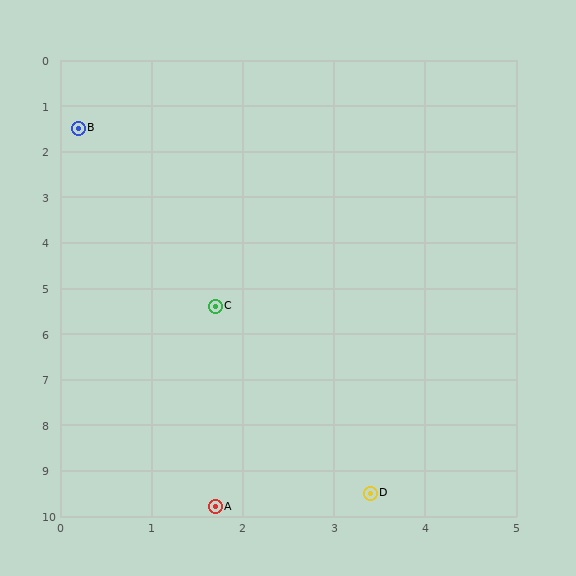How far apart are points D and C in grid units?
Points D and C are about 4.4 grid units apart.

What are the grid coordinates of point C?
Point C is at approximately (1.7, 5.4).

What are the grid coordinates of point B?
Point B is at approximately (0.2, 1.5).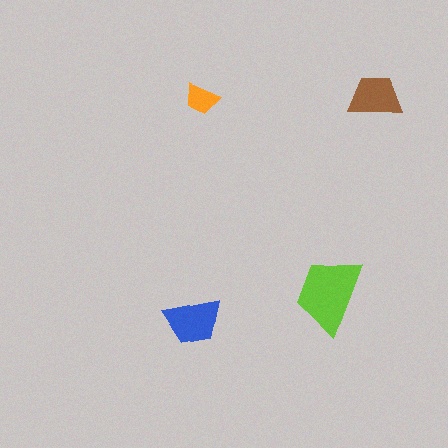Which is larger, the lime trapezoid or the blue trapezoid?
The lime one.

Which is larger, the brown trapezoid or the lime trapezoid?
The lime one.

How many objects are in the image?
There are 4 objects in the image.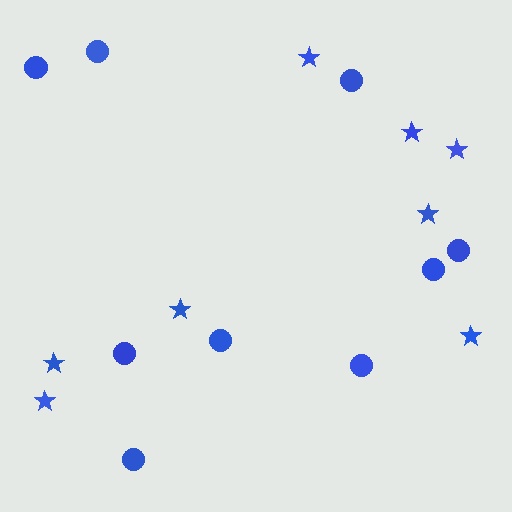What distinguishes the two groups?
There are 2 groups: one group of stars (8) and one group of circles (9).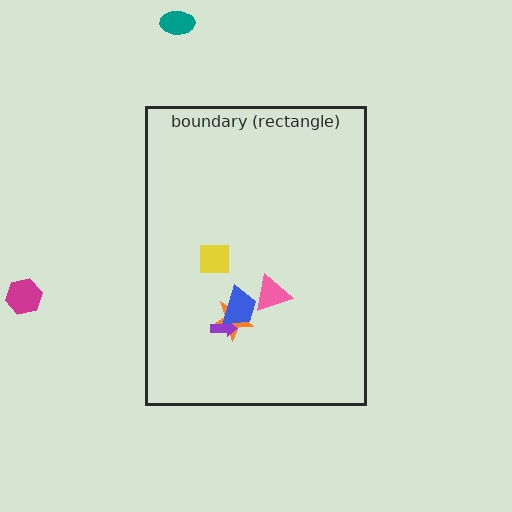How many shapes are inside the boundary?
5 inside, 2 outside.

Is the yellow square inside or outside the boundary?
Inside.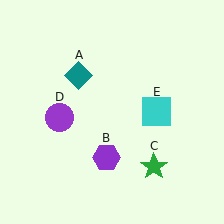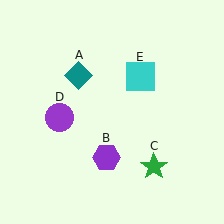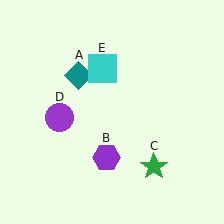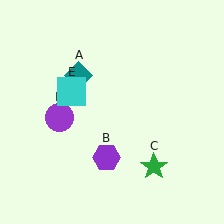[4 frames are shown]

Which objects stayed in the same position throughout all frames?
Teal diamond (object A) and purple hexagon (object B) and green star (object C) and purple circle (object D) remained stationary.